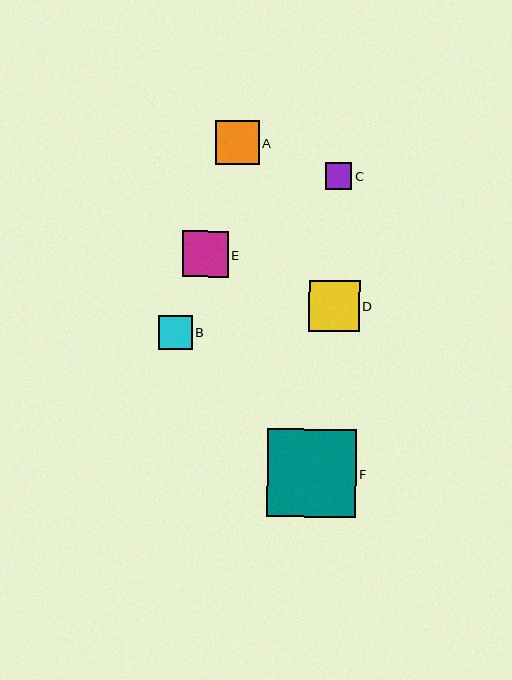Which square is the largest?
Square F is the largest with a size of approximately 88 pixels.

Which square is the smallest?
Square C is the smallest with a size of approximately 27 pixels.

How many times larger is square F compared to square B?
Square F is approximately 2.7 times the size of square B.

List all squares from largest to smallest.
From largest to smallest: F, D, E, A, B, C.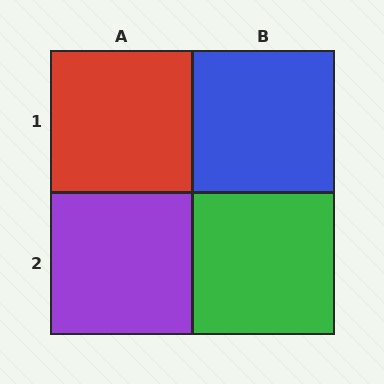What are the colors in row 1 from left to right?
Red, blue.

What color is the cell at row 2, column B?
Green.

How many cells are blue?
1 cell is blue.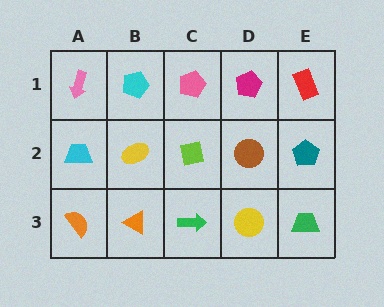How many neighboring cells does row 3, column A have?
2.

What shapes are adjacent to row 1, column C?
A lime square (row 2, column C), a cyan pentagon (row 1, column B), a magenta pentagon (row 1, column D).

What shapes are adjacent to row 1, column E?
A teal pentagon (row 2, column E), a magenta pentagon (row 1, column D).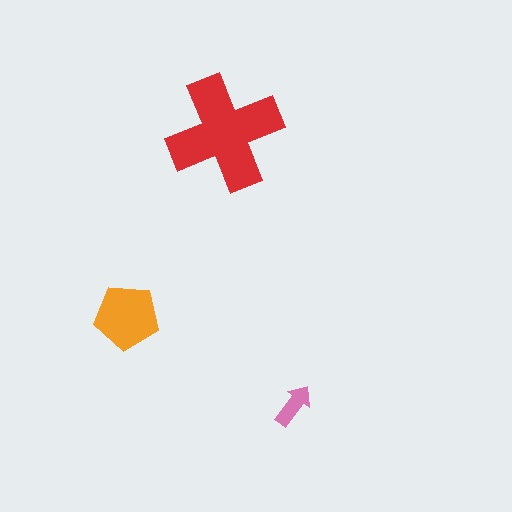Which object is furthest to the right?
The pink arrow is rightmost.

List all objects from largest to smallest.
The red cross, the orange pentagon, the pink arrow.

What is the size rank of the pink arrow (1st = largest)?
3rd.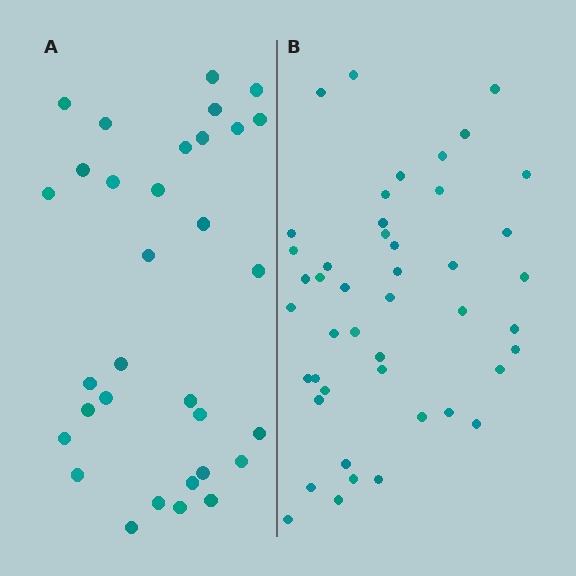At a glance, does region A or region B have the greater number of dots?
Region B (the right region) has more dots.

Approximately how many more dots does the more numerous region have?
Region B has approximately 15 more dots than region A.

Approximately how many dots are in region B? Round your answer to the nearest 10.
About 40 dots. (The exact count is 45, which rounds to 40.)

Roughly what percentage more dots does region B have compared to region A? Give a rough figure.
About 40% more.